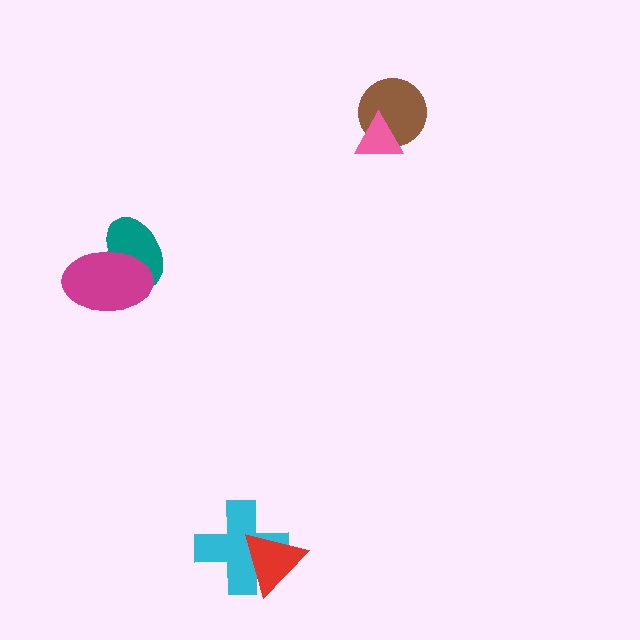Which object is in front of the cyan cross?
The red triangle is in front of the cyan cross.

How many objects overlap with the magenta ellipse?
1 object overlaps with the magenta ellipse.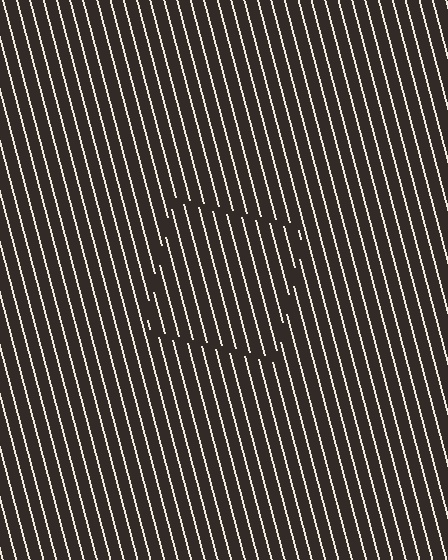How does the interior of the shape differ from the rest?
The interior of the shape contains the same grating, shifted by half a period — the contour is defined by the phase discontinuity where line-ends from the inner and outer gratings abut.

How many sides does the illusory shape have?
4 sides — the line-ends trace a square.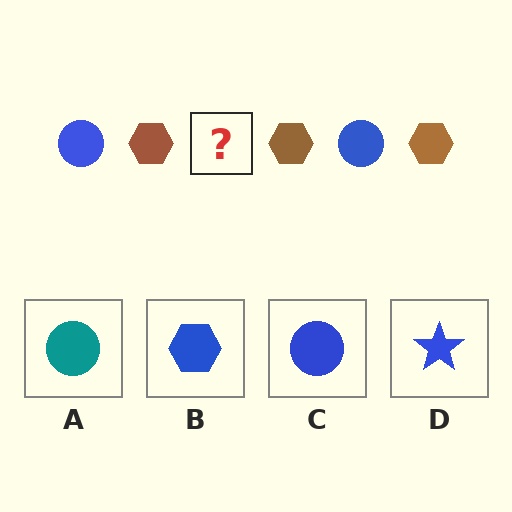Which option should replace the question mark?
Option C.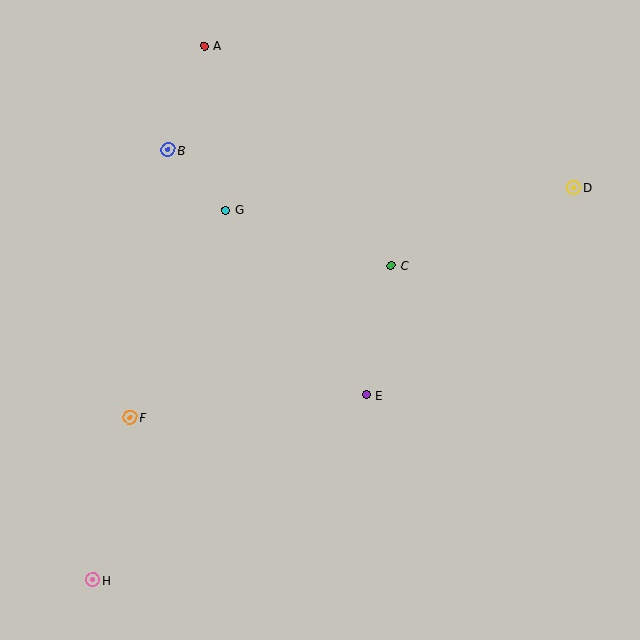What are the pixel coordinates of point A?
Point A is at (205, 46).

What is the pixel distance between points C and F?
The distance between C and F is 302 pixels.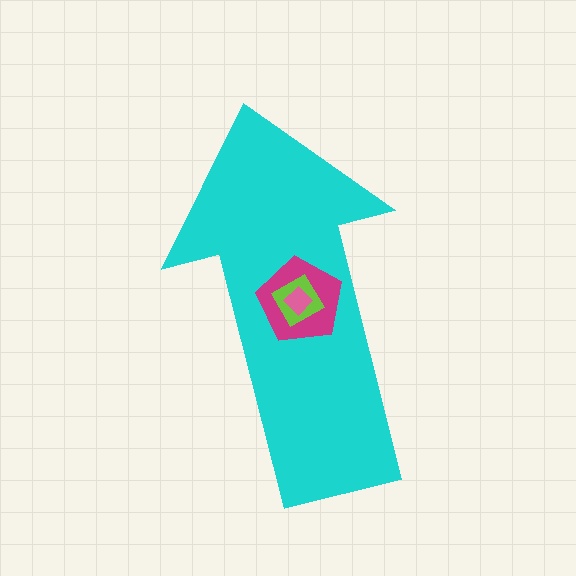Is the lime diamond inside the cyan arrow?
Yes.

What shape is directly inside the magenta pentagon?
The lime diamond.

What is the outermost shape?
The cyan arrow.